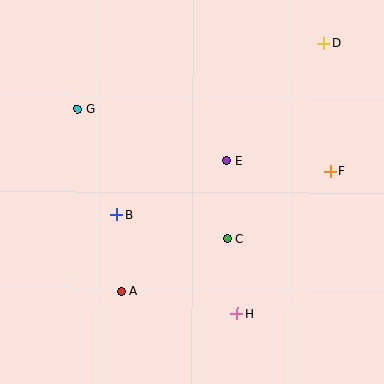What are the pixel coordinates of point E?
Point E is at (227, 161).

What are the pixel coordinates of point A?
Point A is at (121, 291).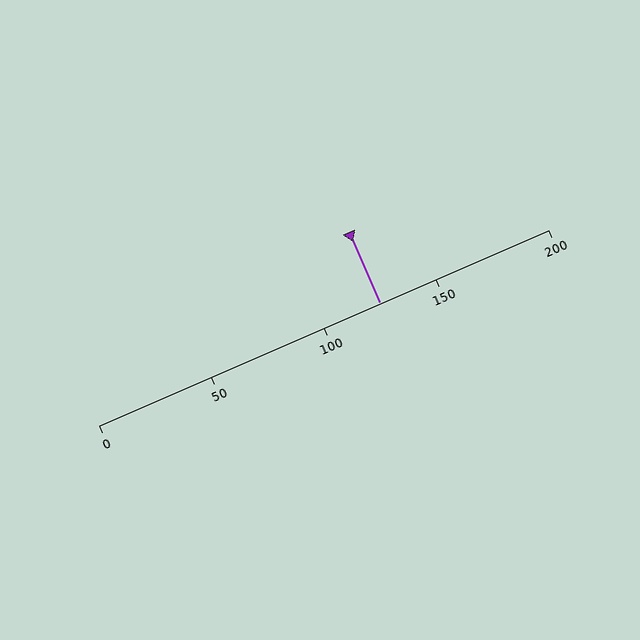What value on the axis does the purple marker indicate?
The marker indicates approximately 125.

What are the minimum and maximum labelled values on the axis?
The axis runs from 0 to 200.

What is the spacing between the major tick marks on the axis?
The major ticks are spaced 50 apart.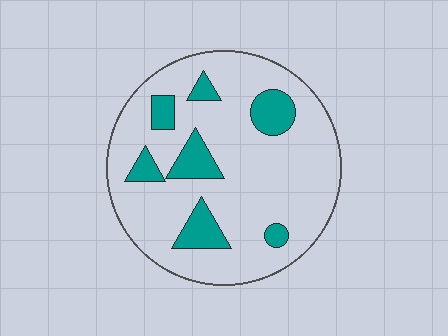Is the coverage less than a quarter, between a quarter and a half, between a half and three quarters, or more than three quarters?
Less than a quarter.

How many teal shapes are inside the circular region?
7.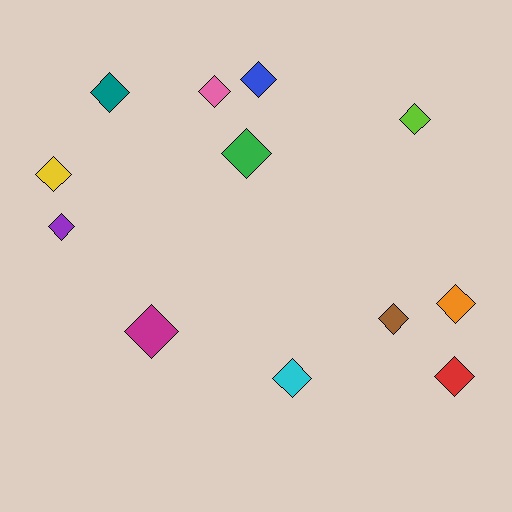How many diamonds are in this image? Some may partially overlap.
There are 12 diamonds.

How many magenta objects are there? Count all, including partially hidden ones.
There is 1 magenta object.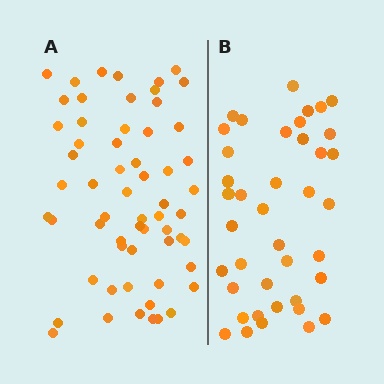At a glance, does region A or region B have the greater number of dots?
Region A (the left region) has more dots.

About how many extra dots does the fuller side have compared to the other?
Region A has approximately 20 more dots than region B.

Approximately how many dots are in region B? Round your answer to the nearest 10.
About 40 dots.